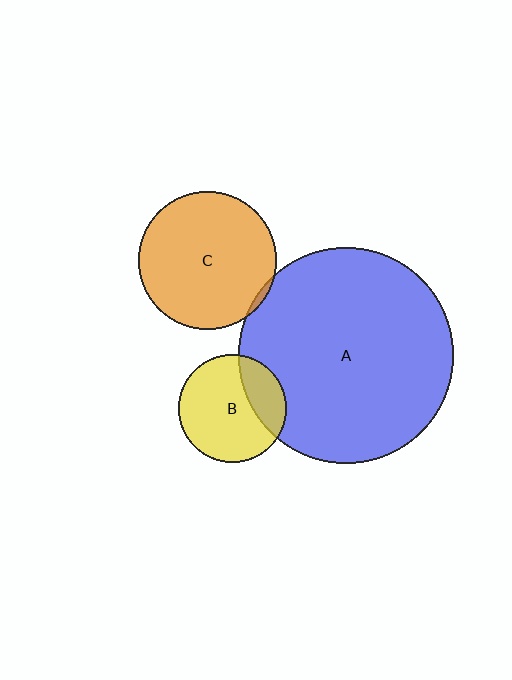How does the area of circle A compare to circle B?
Approximately 4.0 times.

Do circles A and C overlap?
Yes.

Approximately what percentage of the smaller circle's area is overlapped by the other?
Approximately 5%.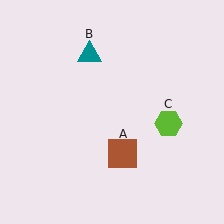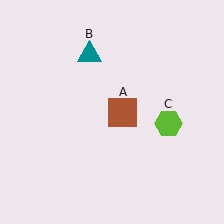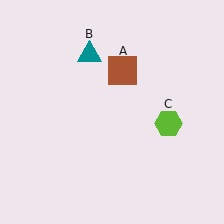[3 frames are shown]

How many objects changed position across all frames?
1 object changed position: brown square (object A).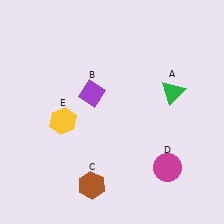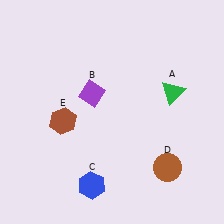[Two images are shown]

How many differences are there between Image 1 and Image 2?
There are 3 differences between the two images.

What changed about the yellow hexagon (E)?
In Image 1, E is yellow. In Image 2, it changed to brown.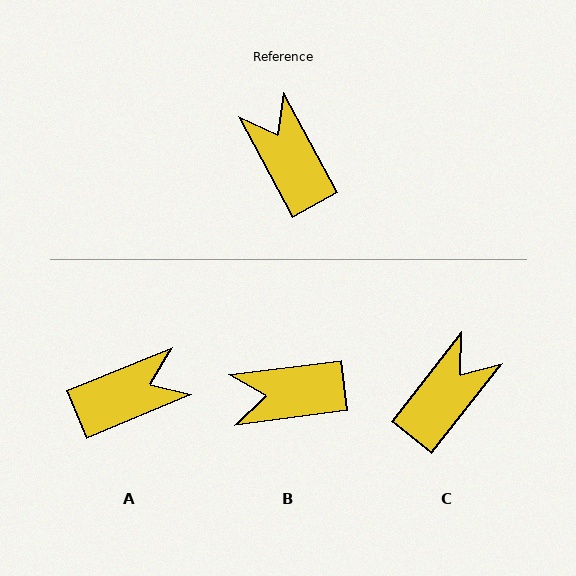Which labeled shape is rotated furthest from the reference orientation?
A, about 96 degrees away.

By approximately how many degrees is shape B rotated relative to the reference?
Approximately 69 degrees counter-clockwise.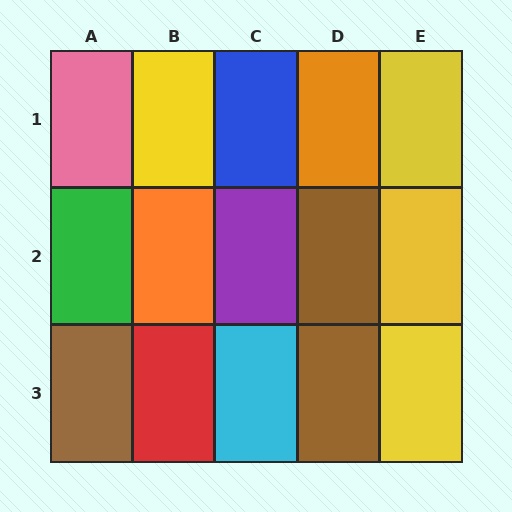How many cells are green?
1 cell is green.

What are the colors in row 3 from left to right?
Brown, red, cyan, brown, yellow.